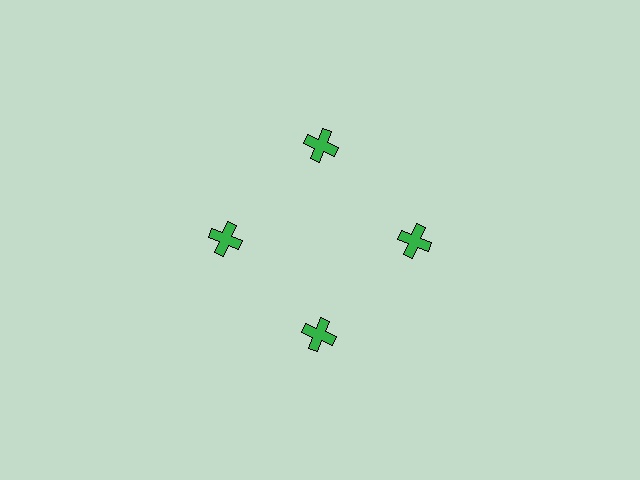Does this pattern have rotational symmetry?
Yes, this pattern has 4-fold rotational symmetry. It looks the same after rotating 90 degrees around the center.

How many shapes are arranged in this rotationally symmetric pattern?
There are 4 shapes, arranged in 4 groups of 1.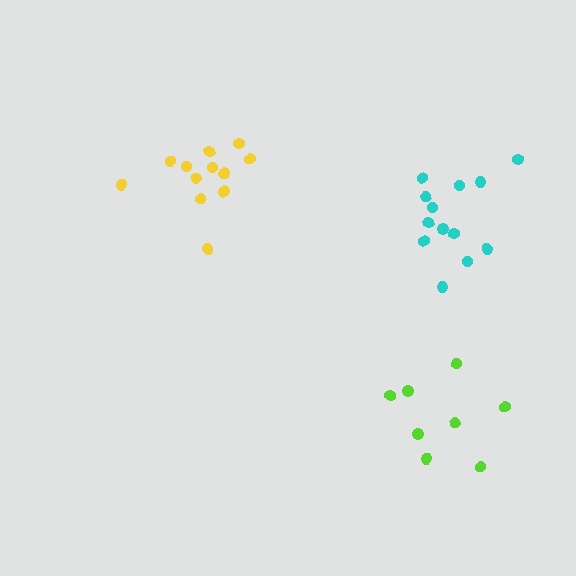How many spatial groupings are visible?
There are 3 spatial groupings.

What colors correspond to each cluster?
The clusters are colored: yellow, cyan, lime.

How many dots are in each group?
Group 1: 12 dots, Group 2: 13 dots, Group 3: 8 dots (33 total).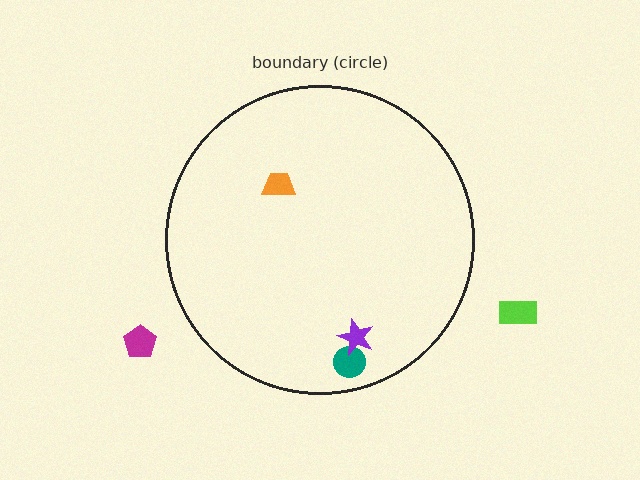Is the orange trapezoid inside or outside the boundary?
Inside.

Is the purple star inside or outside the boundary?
Inside.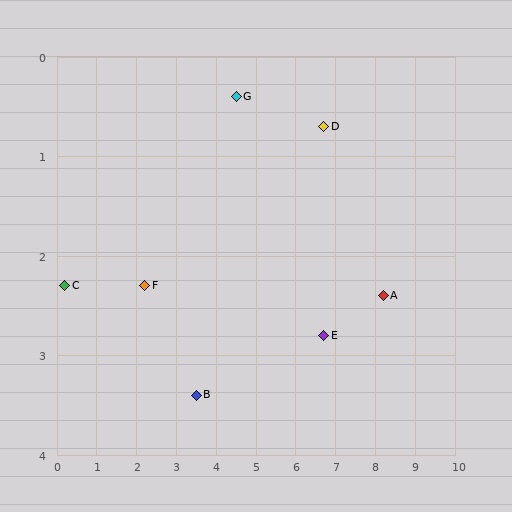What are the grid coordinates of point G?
Point G is at approximately (4.5, 0.4).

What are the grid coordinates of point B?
Point B is at approximately (3.5, 3.4).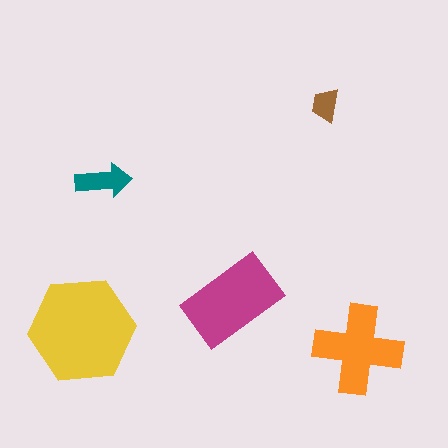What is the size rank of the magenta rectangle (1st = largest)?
2nd.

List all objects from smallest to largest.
The brown trapezoid, the teal arrow, the orange cross, the magenta rectangle, the yellow hexagon.